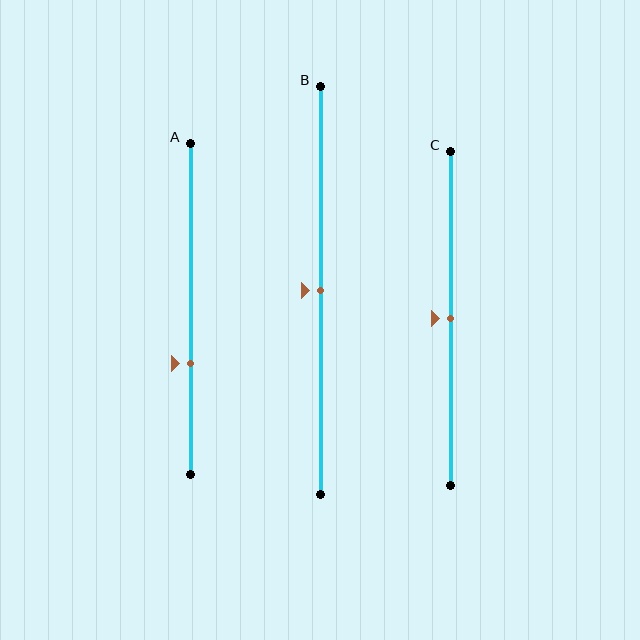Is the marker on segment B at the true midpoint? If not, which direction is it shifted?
Yes, the marker on segment B is at the true midpoint.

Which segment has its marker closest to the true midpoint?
Segment B has its marker closest to the true midpoint.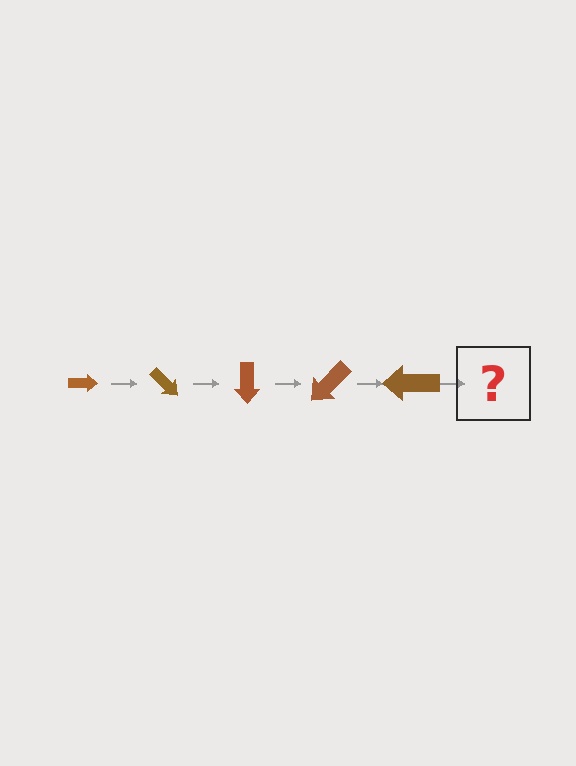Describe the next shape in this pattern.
It should be an arrow, larger than the previous one and rotated 225 degrees from the start.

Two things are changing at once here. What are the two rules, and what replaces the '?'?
The two rules are that the arrow grows larger each step and it rotates 45 degrees each step. The '?' should be an arrow, larger than the previous one and rotated 225 degrees from the start.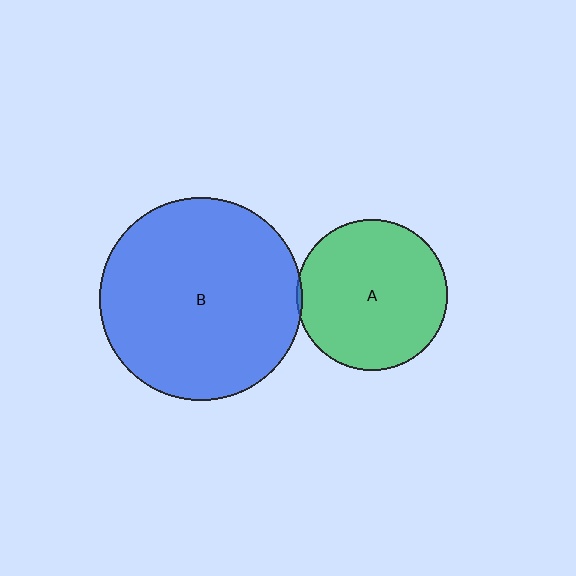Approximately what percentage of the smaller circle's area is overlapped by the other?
Approximately 5%.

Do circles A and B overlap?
Yes.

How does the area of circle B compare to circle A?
Approximately 1.8 times.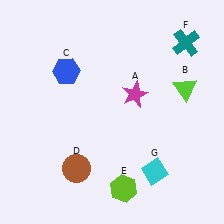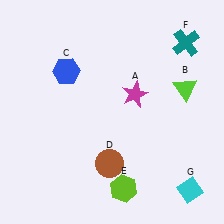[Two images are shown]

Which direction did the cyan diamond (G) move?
The cyan diamond (G) moved right.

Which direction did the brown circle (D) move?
The brown circle (D) moved right.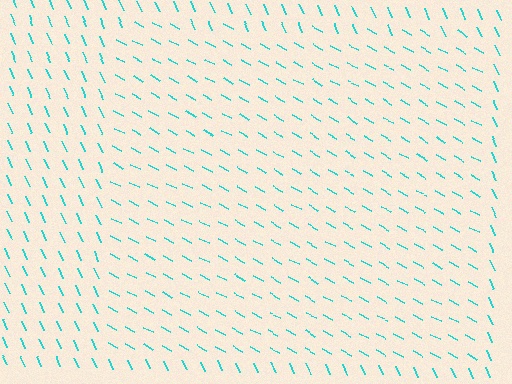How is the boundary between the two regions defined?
The boundary is defined purely by a change in line orientation (approximately 38 degrees difference). All lines are the same color and thickness.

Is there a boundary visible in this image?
Yes, there is a texture boundary formed by a change in line orientation.